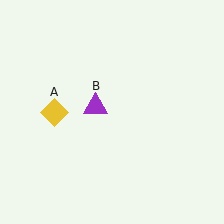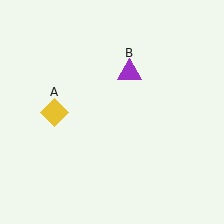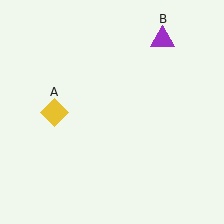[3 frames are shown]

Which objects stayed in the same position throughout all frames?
Yellow diamond (object A) remained stationary.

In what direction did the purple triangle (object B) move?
The purple triangle (object B) moved up and to the right.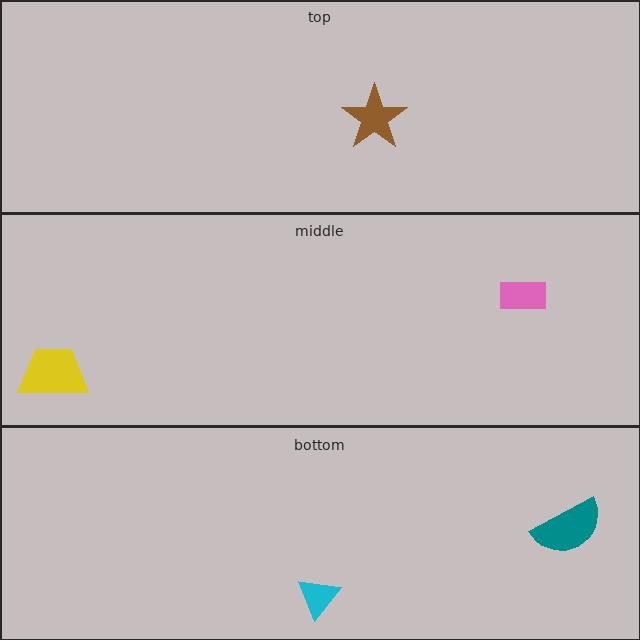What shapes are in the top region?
The brown star.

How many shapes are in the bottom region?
2.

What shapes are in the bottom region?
The cyan triangle, the teal semicircle.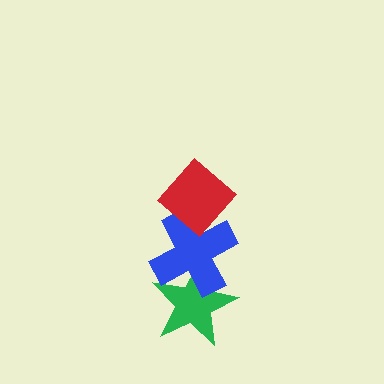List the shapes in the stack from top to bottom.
From top to bottom: the red diamond, the blue cross, the green star.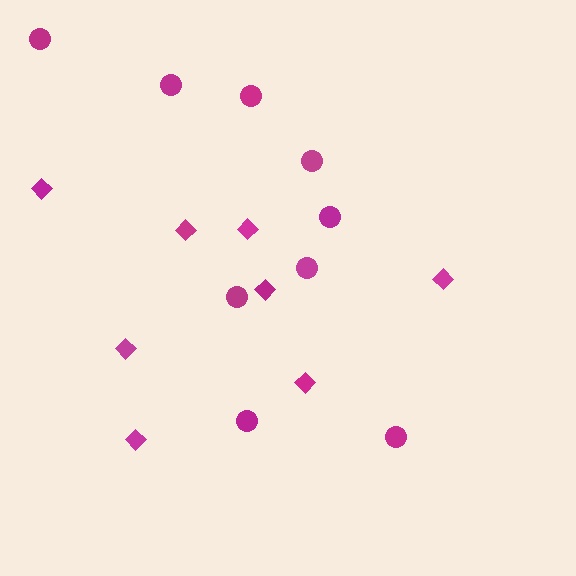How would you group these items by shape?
There are 2 groups: one group of circles (9) and one group of diamonds (8).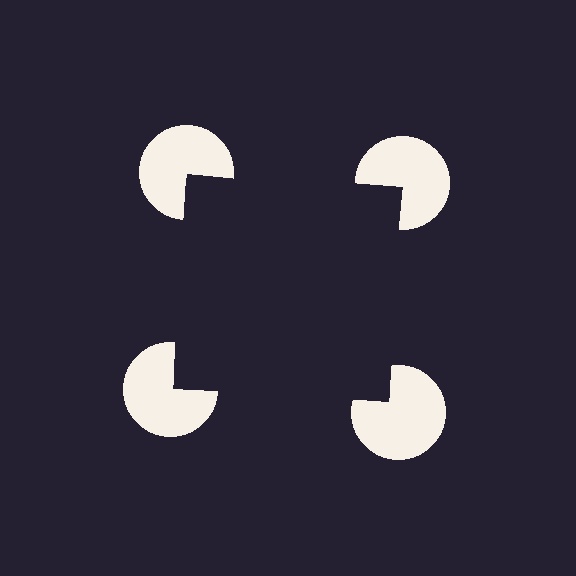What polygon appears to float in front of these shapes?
An illusory square — its edges are inferred from the aligned wedge cuts in the pac-man discs, not physically drawn.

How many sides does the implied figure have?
4 sides.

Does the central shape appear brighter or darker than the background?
It typically appears slightly darker than the background, even though no actual brightness change is drawn.